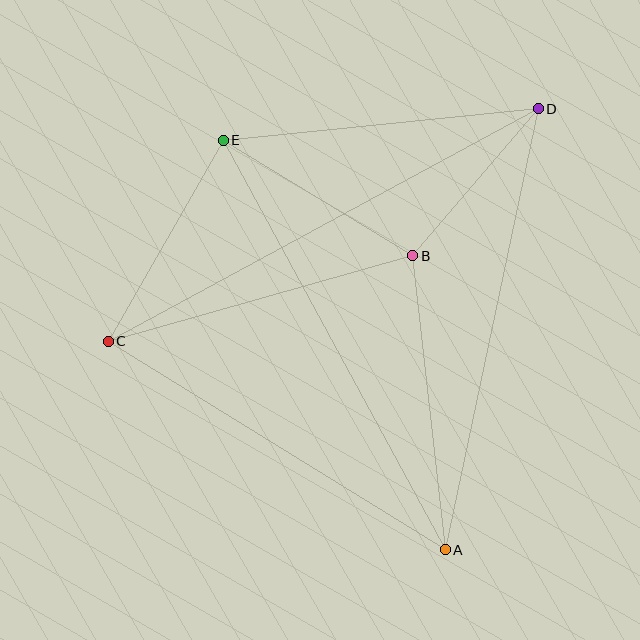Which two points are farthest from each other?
Points C and D are farthest from each other.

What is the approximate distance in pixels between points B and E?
The distance between B and E is approximately 222 pixels.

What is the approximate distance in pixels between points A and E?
The distance between A and E is approximately 466 pixels.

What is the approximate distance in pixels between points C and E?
The distance between C and E is approximately 232 pixels.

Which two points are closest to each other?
Points B and D are closest to each other.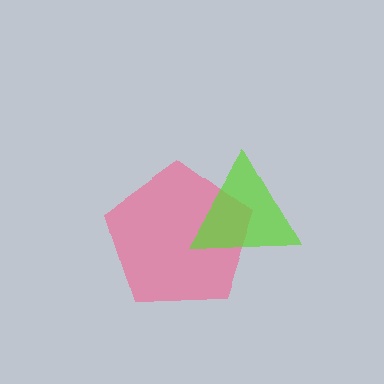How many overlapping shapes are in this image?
There are 2 overlapping shapes in the image.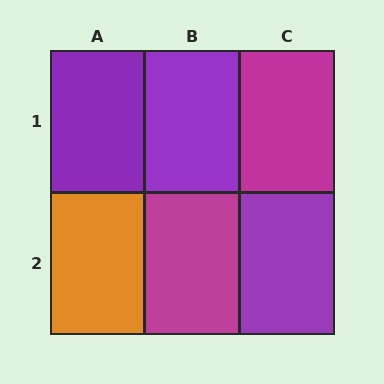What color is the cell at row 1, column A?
Purple.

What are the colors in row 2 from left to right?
Orange, magenta, purple.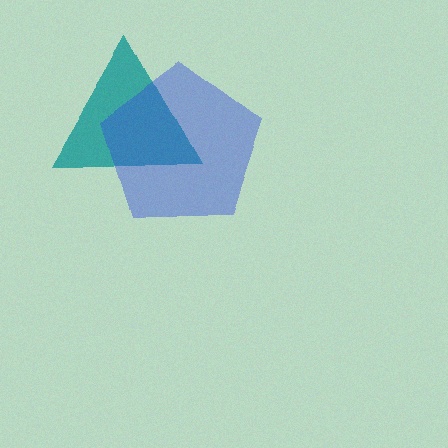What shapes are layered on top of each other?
The layered shapes are: a teal triangle, a blue pentagon.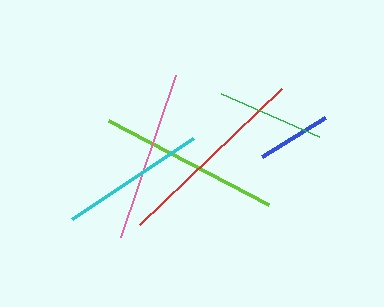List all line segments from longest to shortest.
From longest to shortest: red, lime, pink, cyan, green, blue.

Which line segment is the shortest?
The blue line is the shortest at approximately 73 pixels.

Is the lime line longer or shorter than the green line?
The lime line is longer than the green line.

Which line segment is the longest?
The red line is the longest at approximately 197 pixels.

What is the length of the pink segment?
The pink segment is approximately 171 pixels long.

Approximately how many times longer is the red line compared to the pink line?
The red line is approximately 1.2 times the length of the pink line.